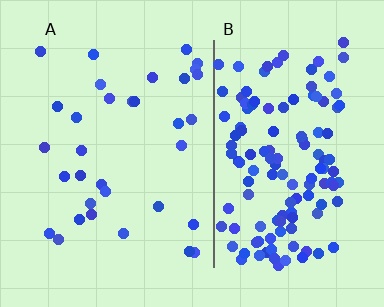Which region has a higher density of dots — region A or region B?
B (the right).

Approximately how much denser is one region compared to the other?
Approximately 4.1× — region B over region A.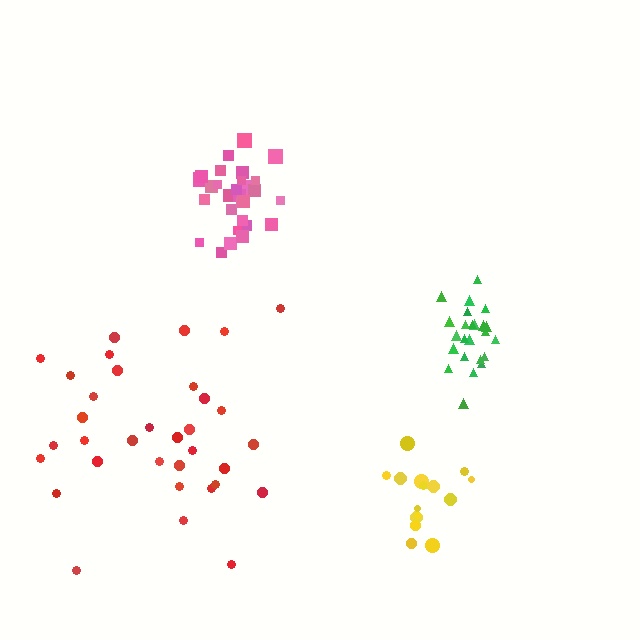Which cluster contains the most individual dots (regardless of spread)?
Red (34).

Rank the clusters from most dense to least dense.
pink, green, yellow, red.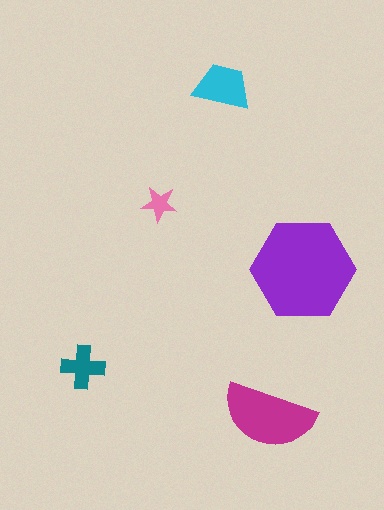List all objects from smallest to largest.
The pink star, the teal cross, the cyan trapezoid, the magenta semicircle, the purple hexagon.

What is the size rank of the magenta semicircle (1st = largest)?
2nd.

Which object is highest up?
The cyan trapezoid is topmost.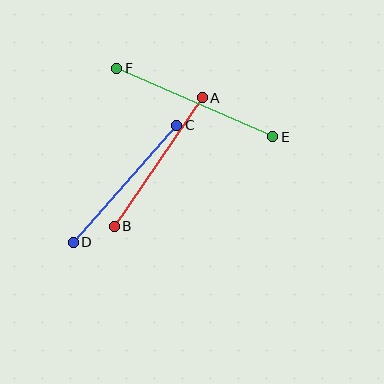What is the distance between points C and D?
The distance is approximately 156 pixels.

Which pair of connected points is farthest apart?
Points E and F are farthest apart.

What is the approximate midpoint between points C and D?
The midpoint is at approximately (125, 184) pixels.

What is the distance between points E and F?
The distance is approximately 170 pixels.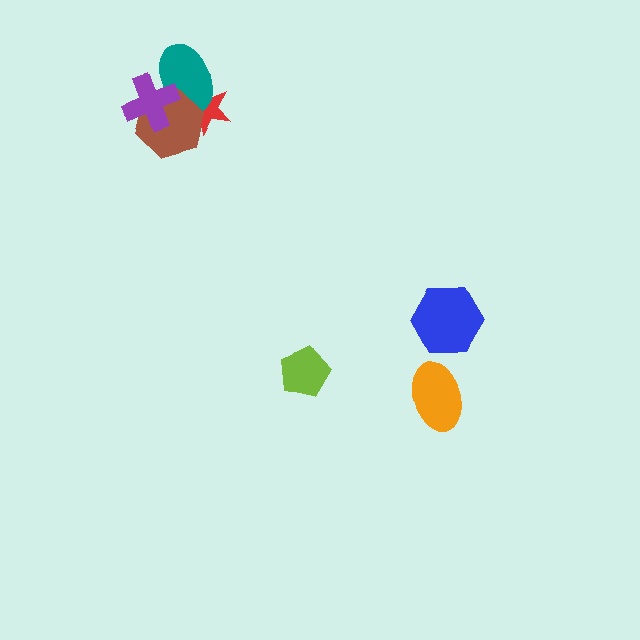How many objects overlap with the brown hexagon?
3 objects overlap with the brown hexagon.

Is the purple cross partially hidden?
No, no other shape covers it.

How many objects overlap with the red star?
2 objects overlap with the red star.